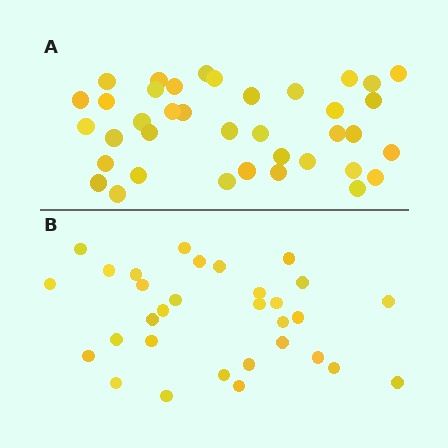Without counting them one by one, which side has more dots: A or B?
Region A (the top region) has more dots.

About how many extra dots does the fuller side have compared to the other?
Region A has roughly 8 or so more dots than region B.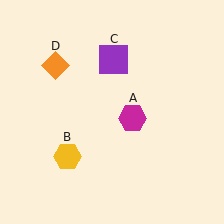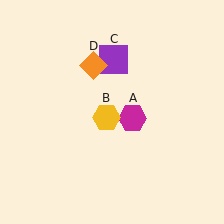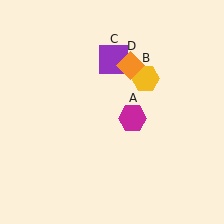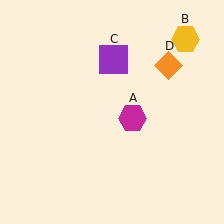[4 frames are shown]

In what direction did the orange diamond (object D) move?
The orange diamond (object D) moved right.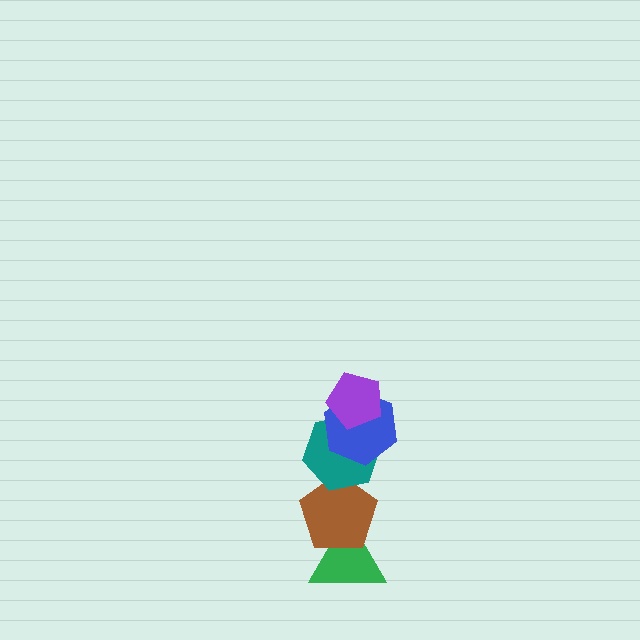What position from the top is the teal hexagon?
The teal hexagon is 3rd from the top.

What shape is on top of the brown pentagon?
The teal hexagon is on top of the brown pentagon.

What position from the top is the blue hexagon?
The blue hexagon is 2nd from the top.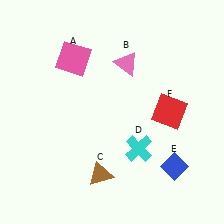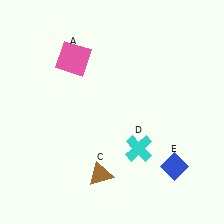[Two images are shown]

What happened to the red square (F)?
The red square (F) was removed in Image 2. It was in the top-right area of Image 1.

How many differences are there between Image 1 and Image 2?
There are 2 differences between the two images.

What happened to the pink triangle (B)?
The pink triangle (B) was removed in Image 2. It was in the top-right area of Image 1.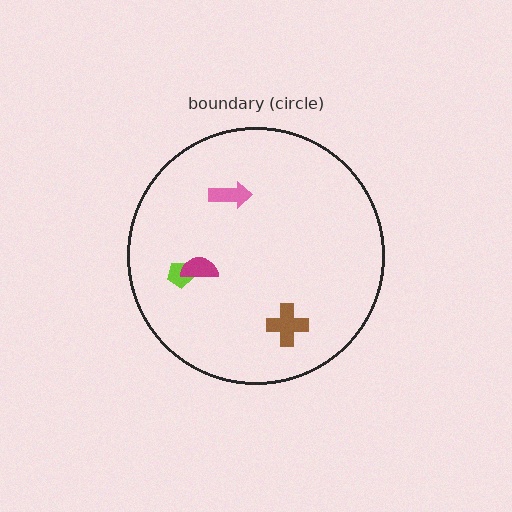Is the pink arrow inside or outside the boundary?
Inside.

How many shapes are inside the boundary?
4 inside, 0 outside.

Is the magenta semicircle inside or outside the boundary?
Inside.